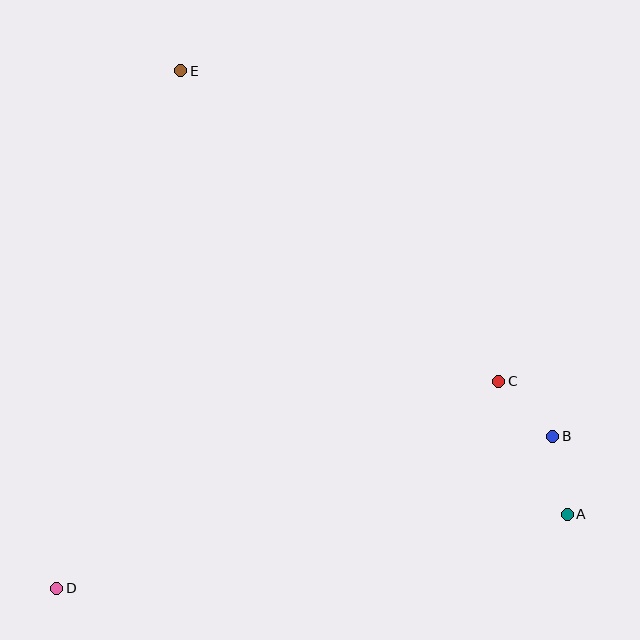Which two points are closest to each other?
Points B and C are closest to each other.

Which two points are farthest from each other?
Points A and E are farthest from each other.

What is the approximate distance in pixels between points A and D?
The distance between A and D is approximately 516 pixels.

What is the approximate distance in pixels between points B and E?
The distance between B and E is approximately 521 pixels.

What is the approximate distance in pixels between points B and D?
The distance between B and D is approximately 519 pixels.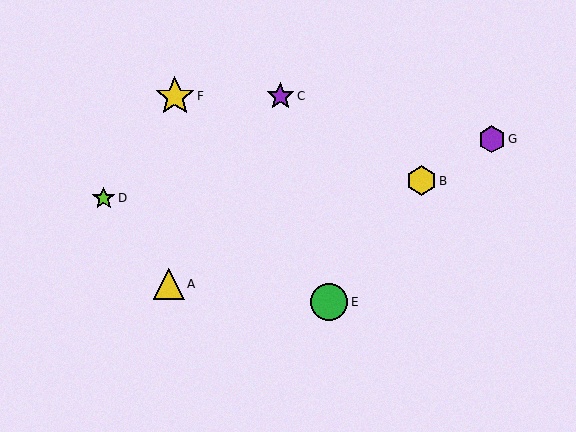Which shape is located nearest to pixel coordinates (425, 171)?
The yellow hexagon (labeled B) at (421, 181) is nearest to that location.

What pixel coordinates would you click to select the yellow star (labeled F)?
Click at (175, 96) to select the yellow star F.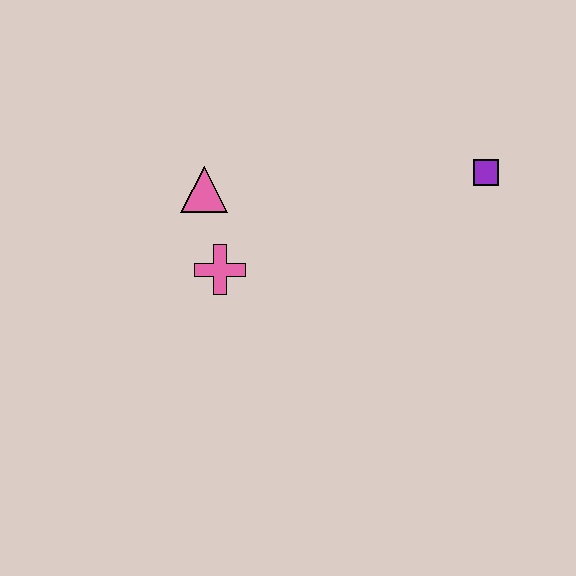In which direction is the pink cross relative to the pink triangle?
The pink cross is below the pink triangle.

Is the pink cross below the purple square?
Yes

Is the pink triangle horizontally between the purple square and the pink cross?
No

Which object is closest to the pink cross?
The pink triangle is closest to the pink cross.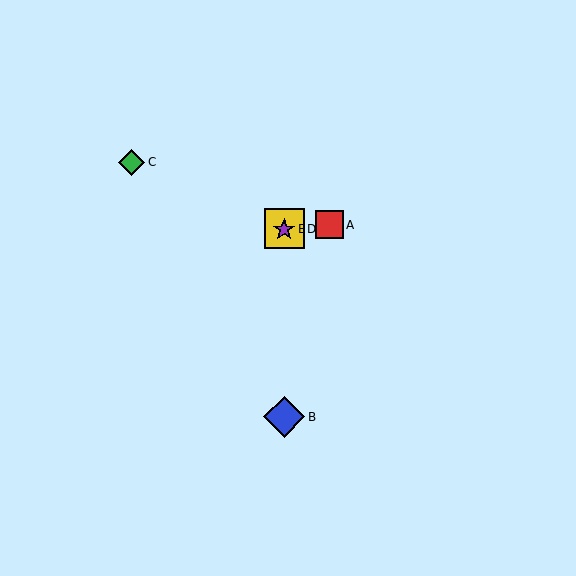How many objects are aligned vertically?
3 objects (B, D, E) are aligned vertically.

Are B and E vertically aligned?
Yes, both are at x≈284.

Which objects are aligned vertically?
Objects B, D, E are aligned vertically.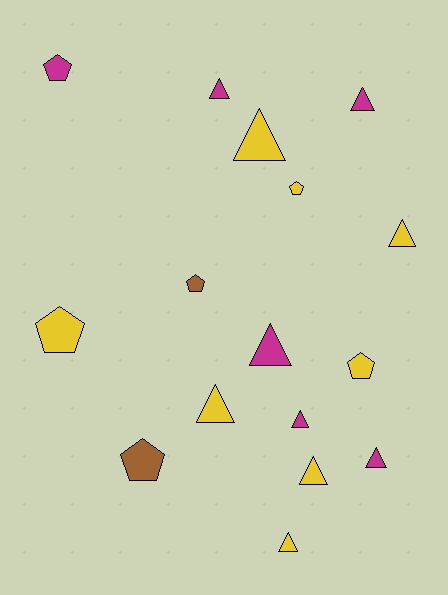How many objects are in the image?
There are 16 objects.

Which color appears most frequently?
Yellow, with 8 objects.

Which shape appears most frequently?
Triangle, with 10 objects.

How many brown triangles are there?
There are no brown triangles.